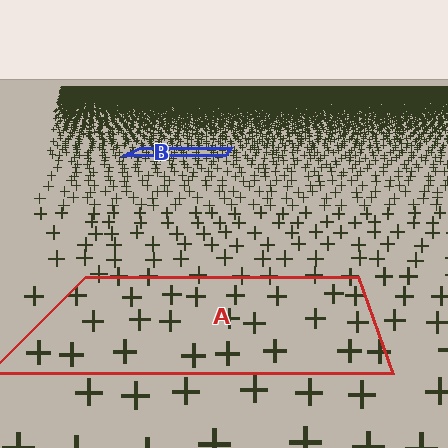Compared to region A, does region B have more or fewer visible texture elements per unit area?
Region B has more texture elements per unit area — they are packed more densely because it is farther away.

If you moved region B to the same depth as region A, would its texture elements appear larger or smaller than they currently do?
They would appear larger. At a closer depth, the same texture elements are projected at a bigger on-screen size.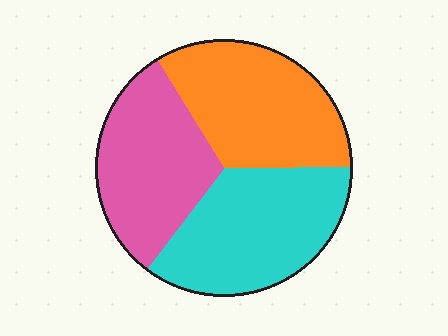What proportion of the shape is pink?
Pink takes up about one third (1/3) of the shape.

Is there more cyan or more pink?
Cyan.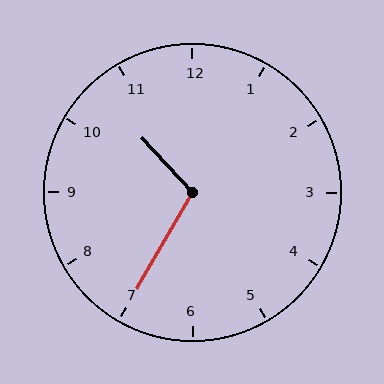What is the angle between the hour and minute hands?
Approximately 108 degrees.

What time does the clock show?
10:35.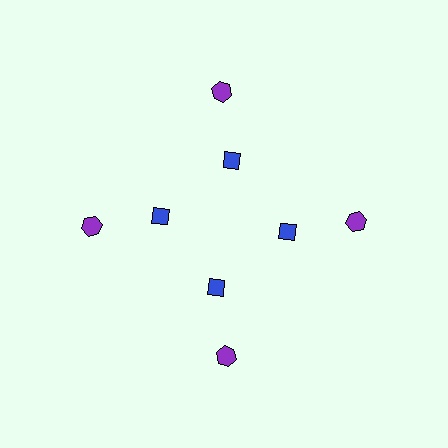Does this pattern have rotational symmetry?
Yes, this pattern has 4-fold rotational symmetry. It looks the same after rotating 90 degrees around the center.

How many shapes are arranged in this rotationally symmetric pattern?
There are 8 shapes, arranged in 4 groups of 2.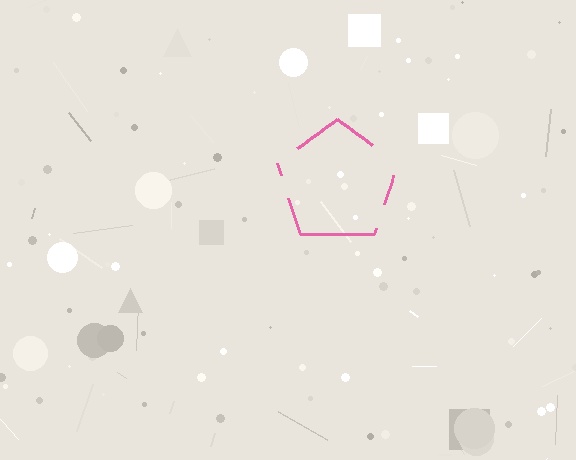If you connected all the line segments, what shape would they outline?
They would outline a pentagon.